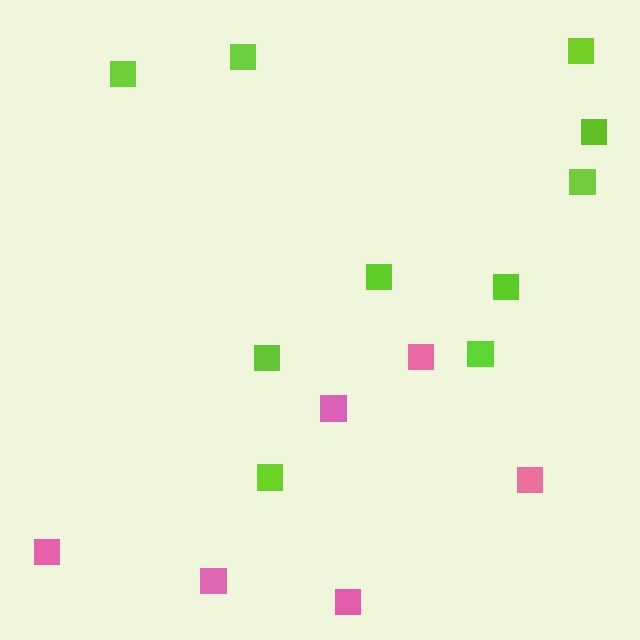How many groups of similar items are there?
There are 2 groups: one group of pink squares (6) and one group of lime squares (10).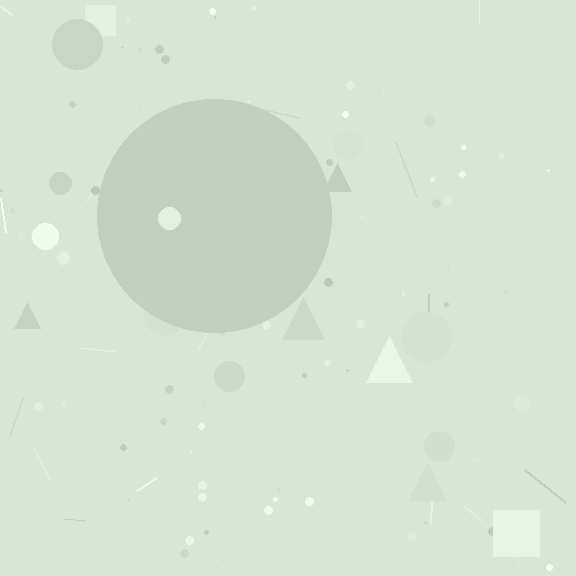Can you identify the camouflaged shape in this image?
The camouflaged shape is a circle.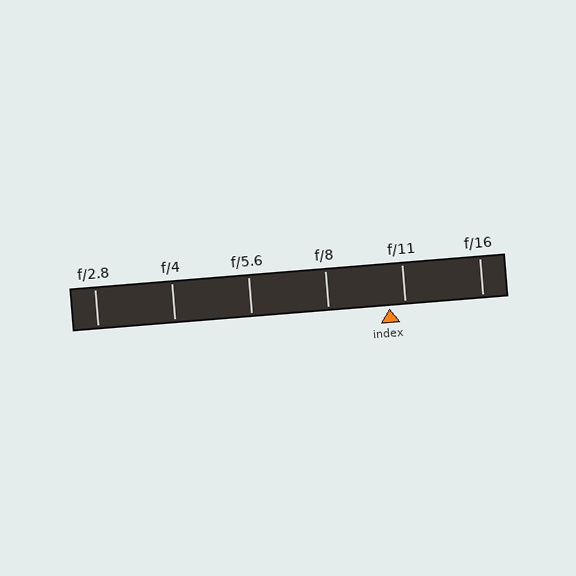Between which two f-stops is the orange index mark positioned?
The index mark is between f/8 and f/11.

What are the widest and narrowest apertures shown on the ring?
The widest aperture shown is f/2.8 and the narrowest is f/16.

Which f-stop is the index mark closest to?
The index mark is closest to f/11.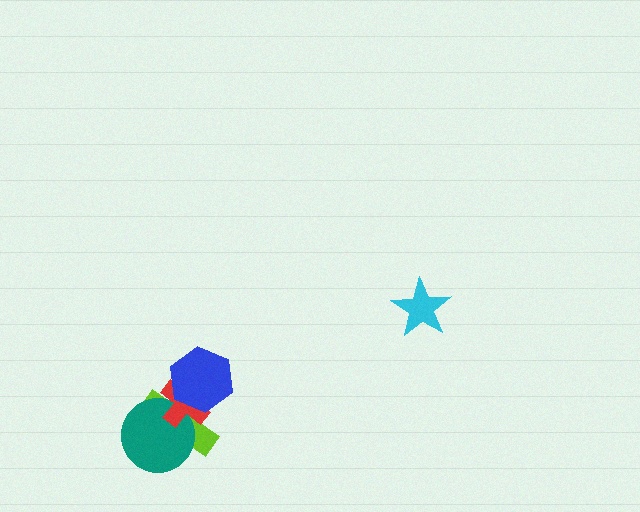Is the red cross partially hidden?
Yes, it is partially covered by another shape.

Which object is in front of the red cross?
The blue hexagon is in front of the red cross.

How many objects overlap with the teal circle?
2 objects overlap with the teal circle.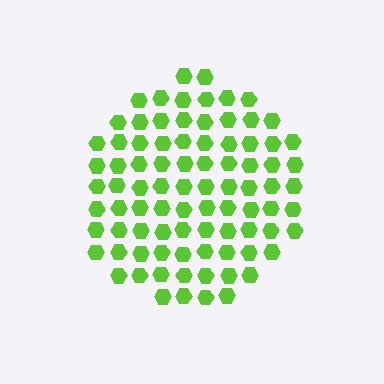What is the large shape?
The large shape is a circle.